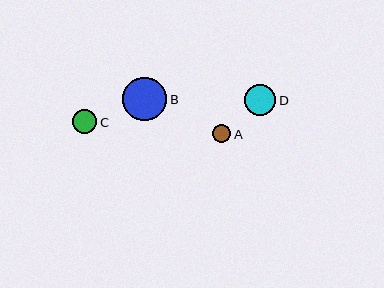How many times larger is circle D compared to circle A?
Circle D is approximately 1.7 times the size of circle A.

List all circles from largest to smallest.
From largest to smallest: B, D, C, A.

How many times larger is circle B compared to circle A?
Circle B is approximately 2.4 times the size of circle A.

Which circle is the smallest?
Circle A is the smallest with a size of approximately 18 pixels.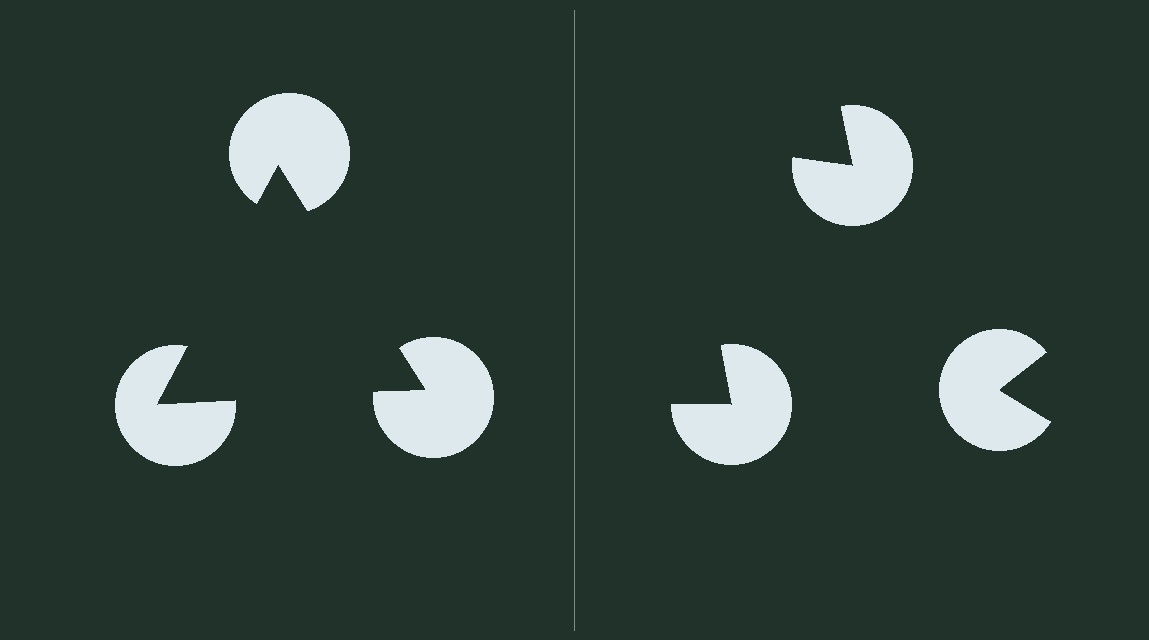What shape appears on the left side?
An illusory triangle.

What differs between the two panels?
The pac-man discs are positioned identically on both sides; only the wedge orientations differ. On the left they align to a triangle; on the right they are misaligned.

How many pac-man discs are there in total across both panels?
6 — 3 on each side.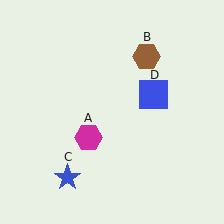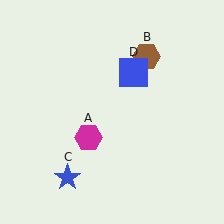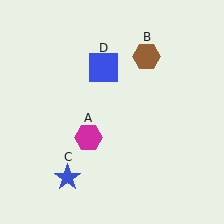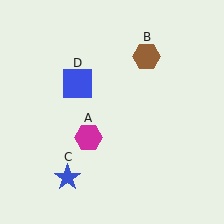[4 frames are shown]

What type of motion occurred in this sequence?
The blue square (object D) rotated counterclockwise around the center of the scene.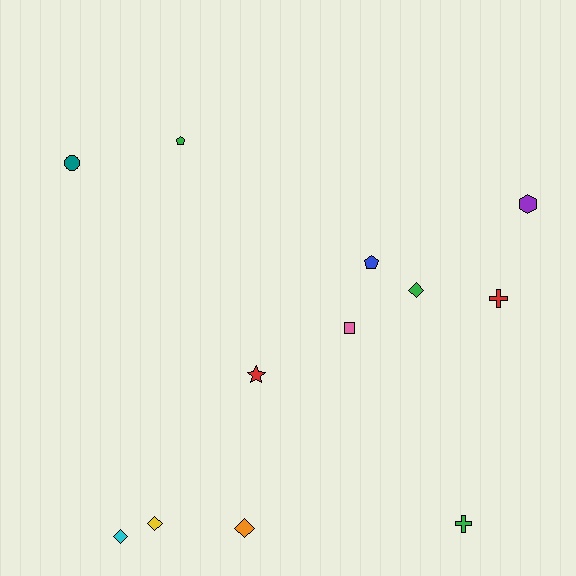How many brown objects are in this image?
There are no brown objects.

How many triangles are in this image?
There are no triangles.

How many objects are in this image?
There are 12 objects.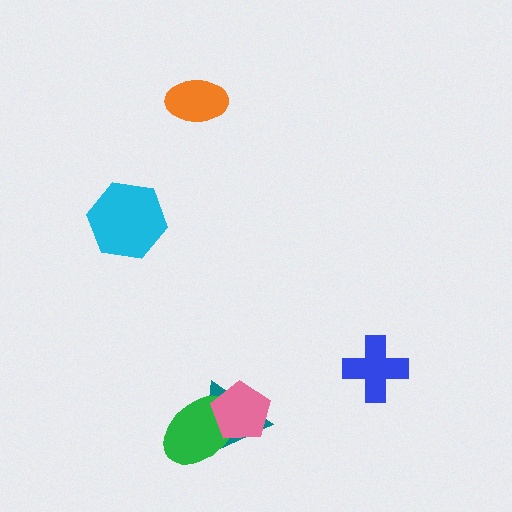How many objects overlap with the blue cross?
0 objects overlap with the blue cross.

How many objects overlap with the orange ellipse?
0 objects overlap with the orange ellipse.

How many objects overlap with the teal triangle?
2 objects overlap with the teal triangle.